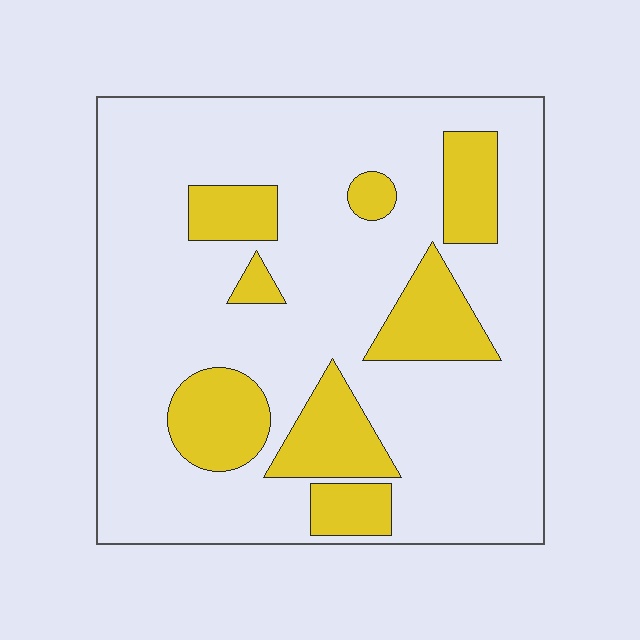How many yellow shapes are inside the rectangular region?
8.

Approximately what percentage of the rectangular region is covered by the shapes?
Approximately 20%.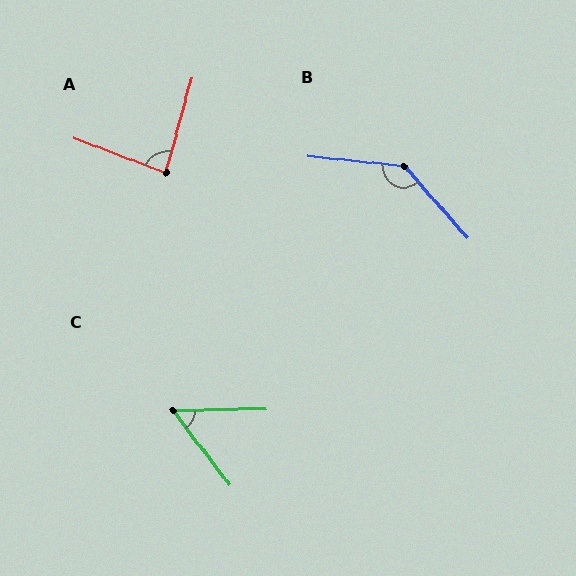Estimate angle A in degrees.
Approximately 84 degrees.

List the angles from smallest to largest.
C (54°), A (84°), B (138°).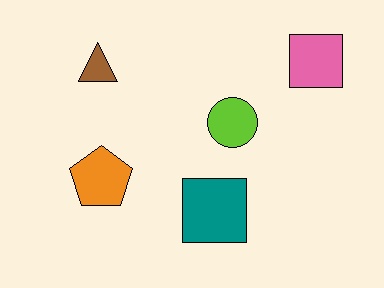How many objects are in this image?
There are 5 objects.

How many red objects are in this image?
There are no red objects.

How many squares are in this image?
There are 2 squares.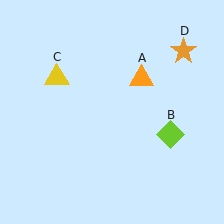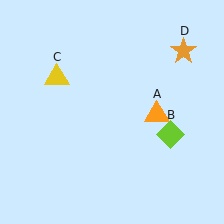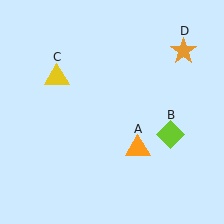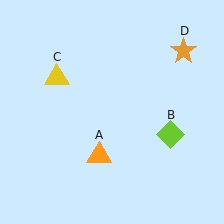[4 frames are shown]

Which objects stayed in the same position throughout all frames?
Lime diamond (object B) and yellow triangle (object C) and orange star (object D) remained stationary.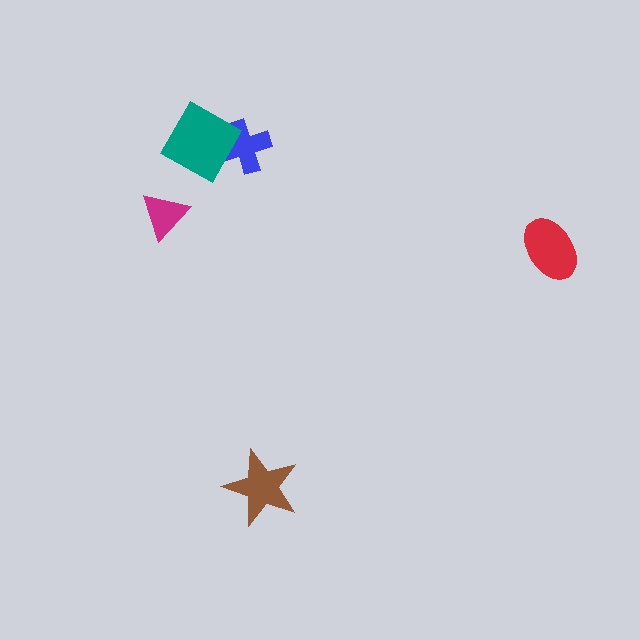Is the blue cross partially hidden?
Yes, it is partially covered by another shape.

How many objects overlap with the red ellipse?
0 objects overlap with the red ellipse.